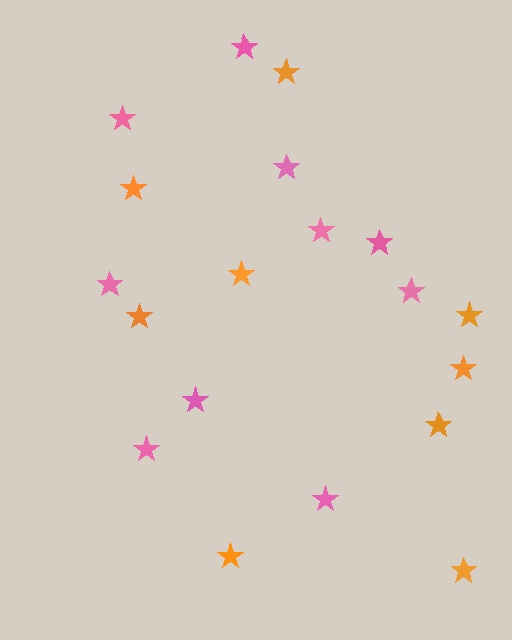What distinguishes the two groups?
There are 2 groups: one group of orange stars (9) and one group of pink stars (10).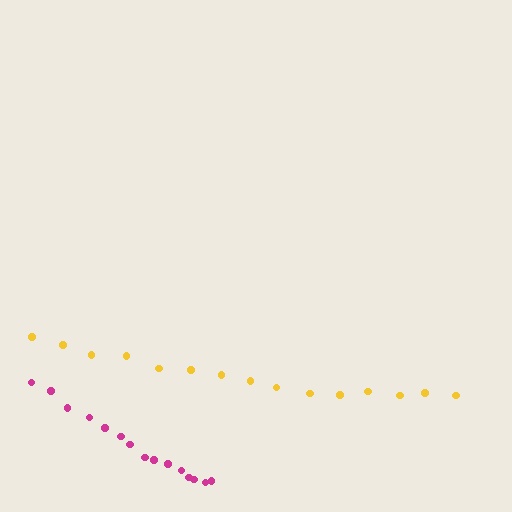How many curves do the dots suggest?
There are 2 distinct paths.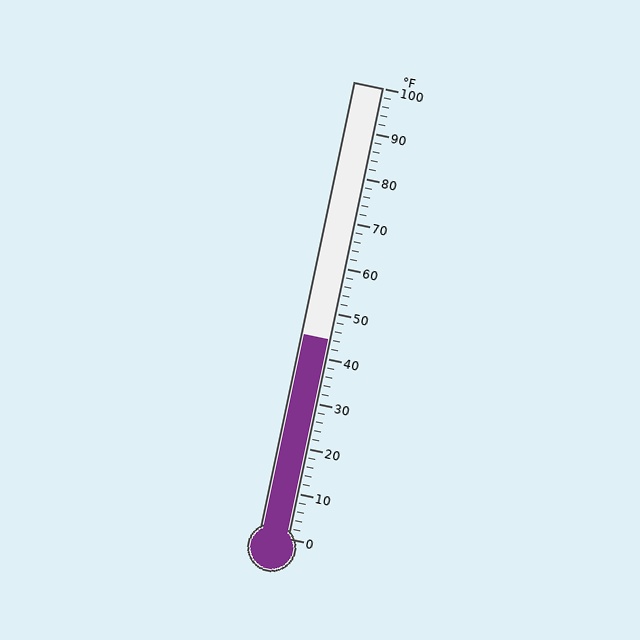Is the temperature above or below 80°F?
The temperature is below 80°F.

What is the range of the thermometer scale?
The thermometer scale ranges from 0°F to 100°F.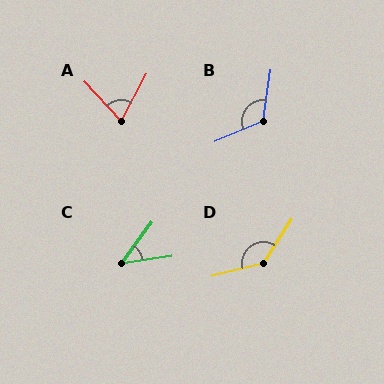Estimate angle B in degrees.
Approximately 121 degrees.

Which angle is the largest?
D, at approximately 136 degrees.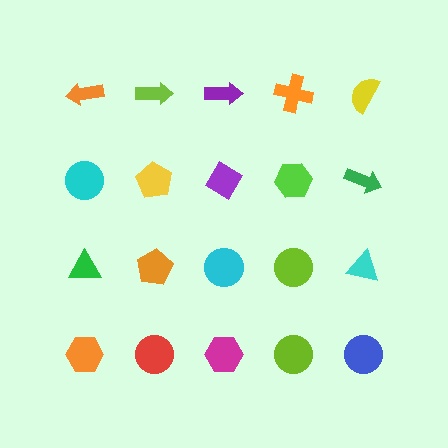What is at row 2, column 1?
A cyan circle.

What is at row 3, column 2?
An orange pentagon.